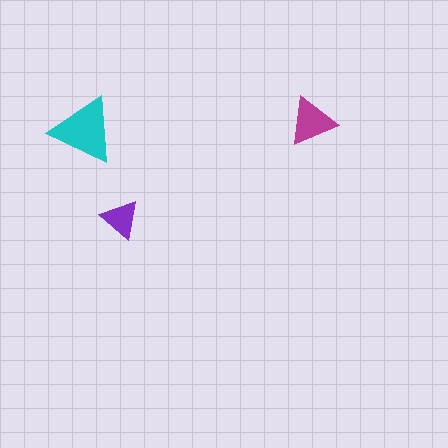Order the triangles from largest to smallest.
the cyan one, the magenta one, the purple one.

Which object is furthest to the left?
The cyan triangle is leftmost.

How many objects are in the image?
There are 3 objects in the image.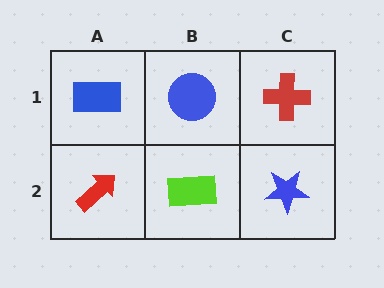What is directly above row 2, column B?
A blue circle.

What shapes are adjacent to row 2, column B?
A blue circle (row 1, column B), a red arrow (row 2, column A), a blue star (row 2, column C).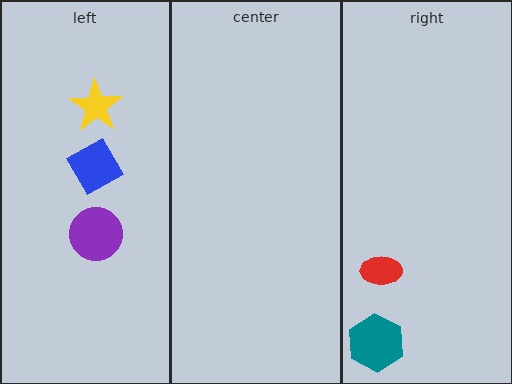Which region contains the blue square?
The left region.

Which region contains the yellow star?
The left region.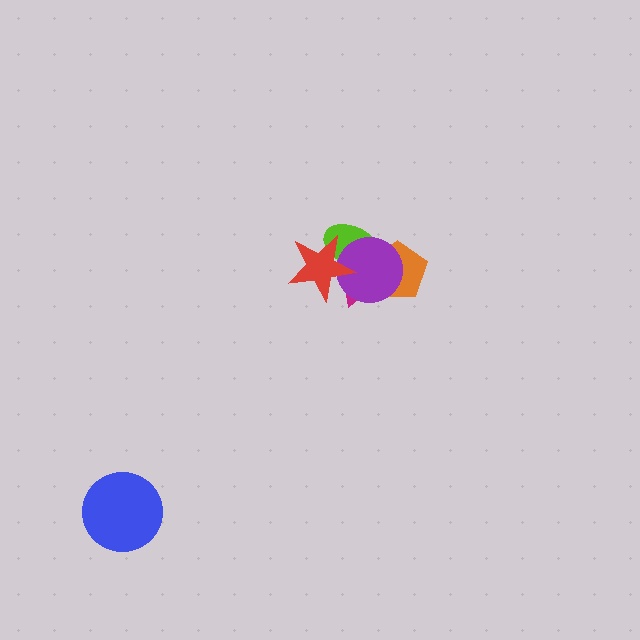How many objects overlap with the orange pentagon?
3 objects overlap with the orange pentagon.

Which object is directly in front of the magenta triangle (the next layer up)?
The lime ellipse is directly in front of the magenta triangle.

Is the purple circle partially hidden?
Yes, it is partially covered by another shape.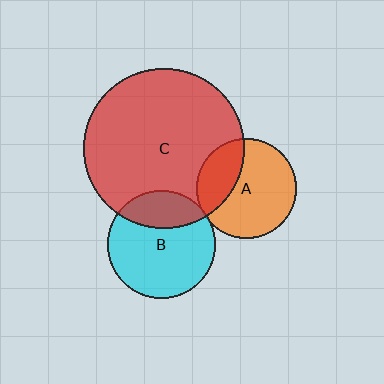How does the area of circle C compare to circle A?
Approximately 2.6 times.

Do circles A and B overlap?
Yes.